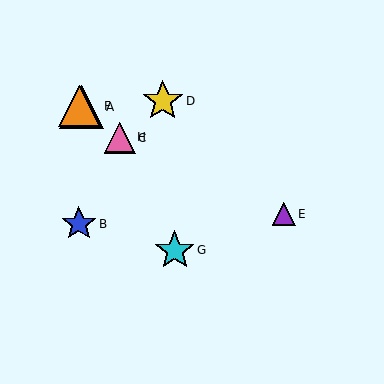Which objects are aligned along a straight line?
Objects A, C, F, H are aligned along a straight line.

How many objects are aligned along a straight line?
4 objects (A, C, F, H) are aligned along a straight line.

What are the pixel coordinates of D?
Object D is at (163, 101).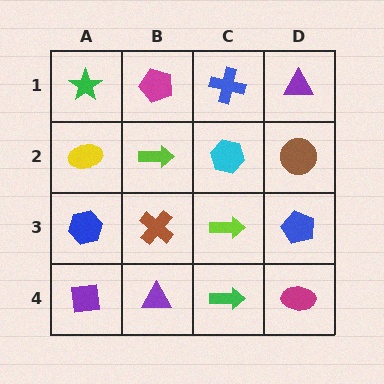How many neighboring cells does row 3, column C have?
4.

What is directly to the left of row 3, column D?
A lime arrow.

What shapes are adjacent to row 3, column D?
A brown circle (row 2, column D), a magenta ellipse (row 4, column D), a lime arrow (row 3, column C).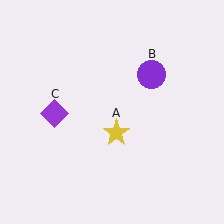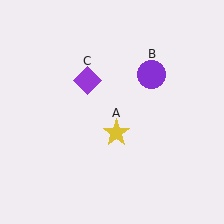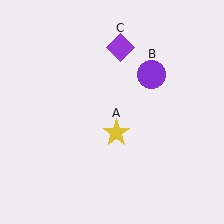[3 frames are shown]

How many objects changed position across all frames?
1 object changed position: purple diamond (object C).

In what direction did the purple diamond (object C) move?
The purple diamond (object C) moved up and to the right.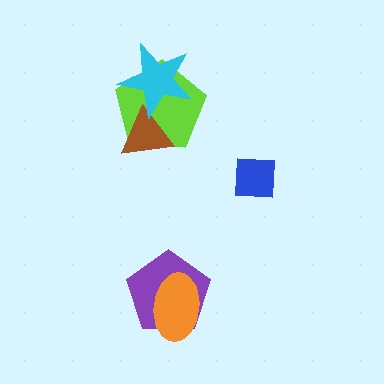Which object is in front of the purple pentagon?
The orange ellipse is in front of the purple pentagon.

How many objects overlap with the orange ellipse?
1 object overlaps with the orange ellipse.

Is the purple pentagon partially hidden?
Yes, it is partially covered by another shape.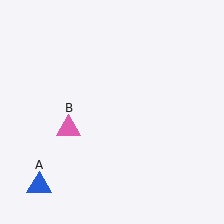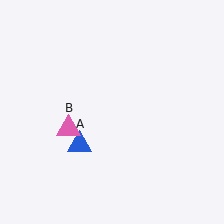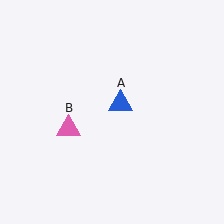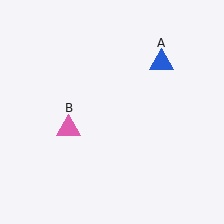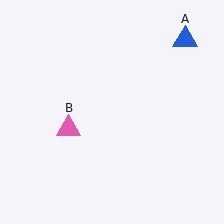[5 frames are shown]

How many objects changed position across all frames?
1 object changed position: blue triangle (object A).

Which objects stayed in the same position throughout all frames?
Pink triangle (object B) remained stationary.